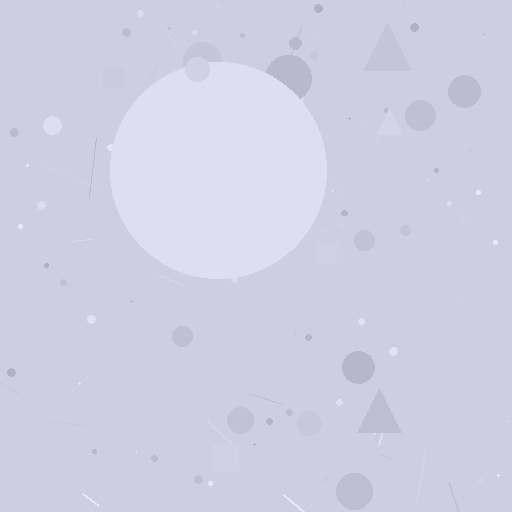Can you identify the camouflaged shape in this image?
The camouflaged shape is a circle.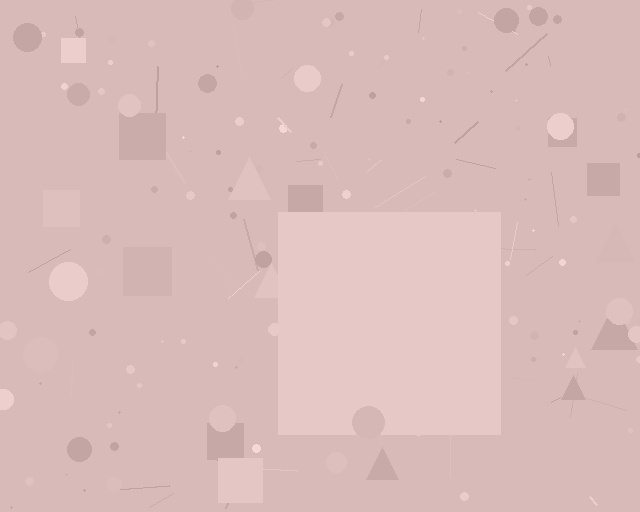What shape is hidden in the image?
A square is hidden in the image.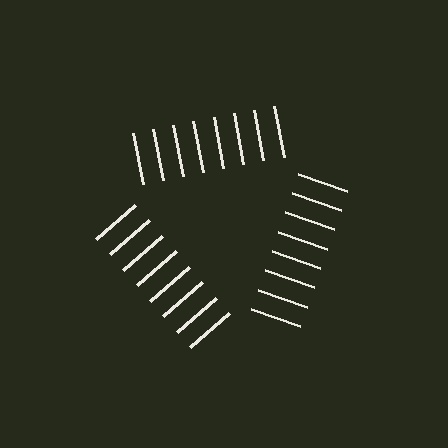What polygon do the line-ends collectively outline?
An illusory triangle — the line segments terminate on its edges but no continuous stroke is drawn.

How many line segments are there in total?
24 — 8 along each of the 3 edges.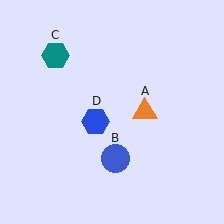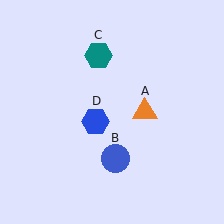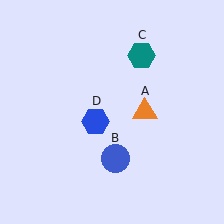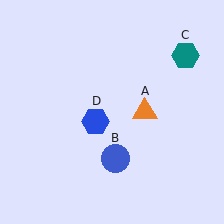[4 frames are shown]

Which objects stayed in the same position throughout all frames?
Orange triangle (object A) and blue circle (object B) and blue hexagon (object D) remained stationary.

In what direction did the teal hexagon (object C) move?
The teal hexagon (object C) moved right.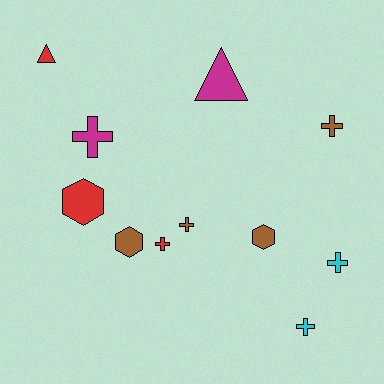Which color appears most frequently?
Brown, with 4 objects.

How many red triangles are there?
There is 1 red triangle.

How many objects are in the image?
There are 11 objects.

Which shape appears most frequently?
Cross, with 6 objects.